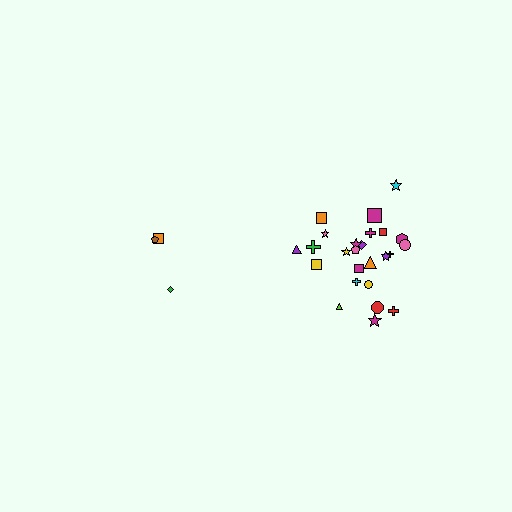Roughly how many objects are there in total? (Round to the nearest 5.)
Roughly 30 objects in total.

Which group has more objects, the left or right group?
The right group.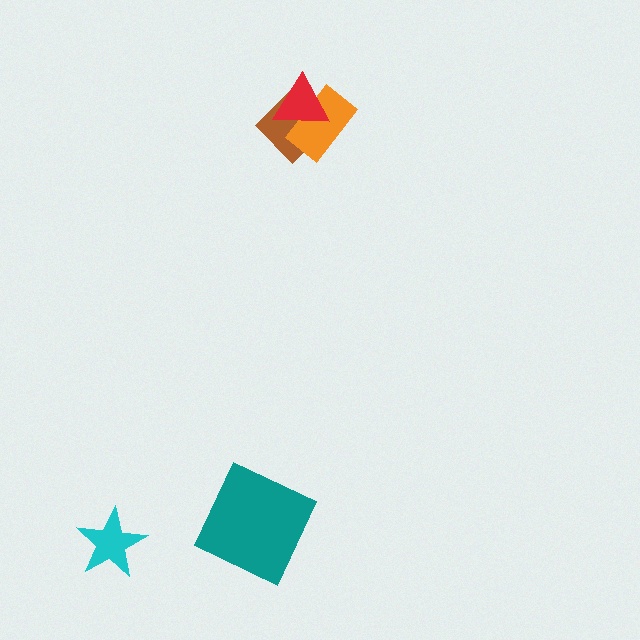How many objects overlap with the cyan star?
0 objects overlap with the cyan star.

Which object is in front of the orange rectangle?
The red triangle is in front of the orange rectangle.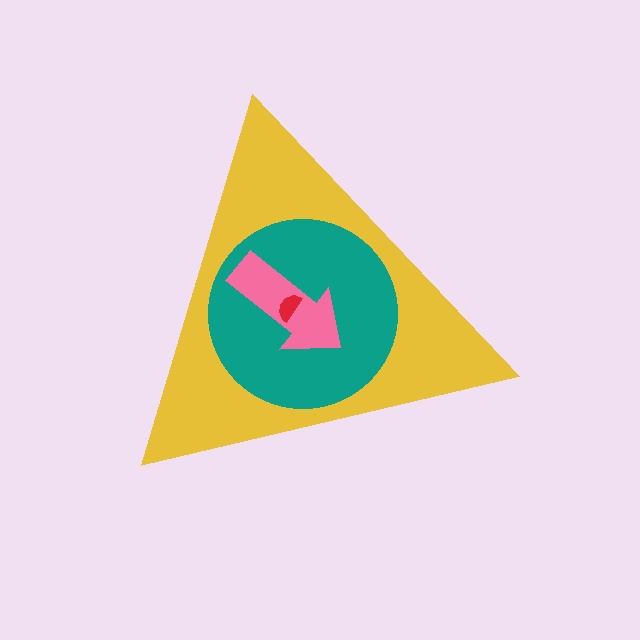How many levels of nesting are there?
4.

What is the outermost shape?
The yellow triangle.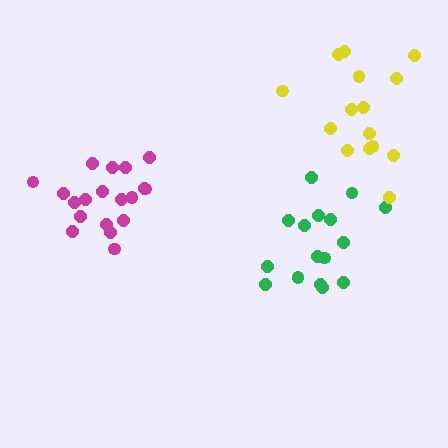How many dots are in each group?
Group 1: 19 dots, Group 2: 16 dots, Group 3: 15 dots (50 total).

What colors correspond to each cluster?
The clusters are colored: magenta, green, yellow.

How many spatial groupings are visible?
There are 3 spatial groupings.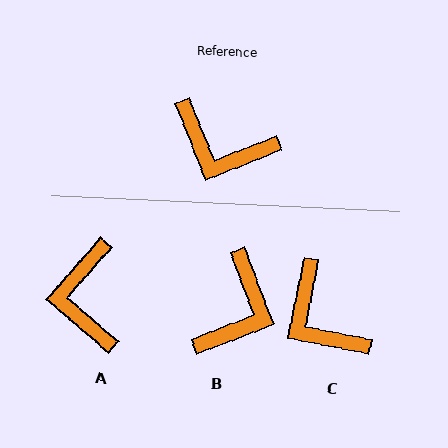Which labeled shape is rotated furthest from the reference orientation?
B, about 89 degrees away.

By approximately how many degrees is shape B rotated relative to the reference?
Approximately 89 degrees counter-clockwise.